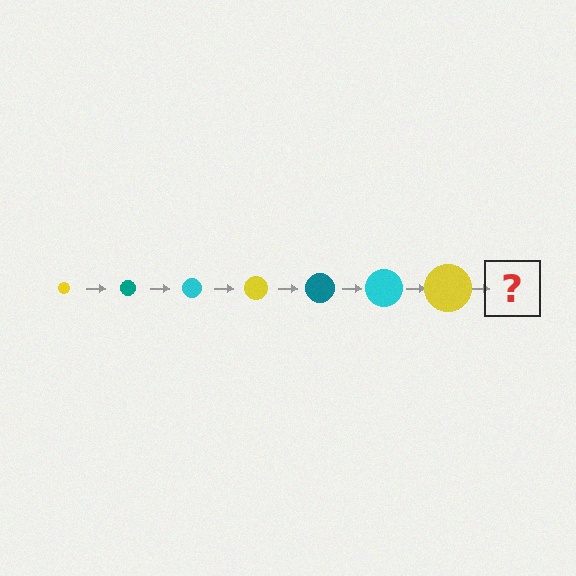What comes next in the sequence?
The next element should be a teal circle, larger than the previous one.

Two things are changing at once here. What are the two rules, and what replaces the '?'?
The two rules are that the circle grows larger each step and the color cycles through yellow, teal, and cyan. The '?' should be a teal circle, larger than the previous one.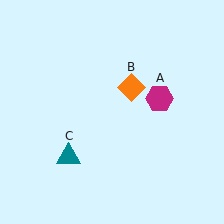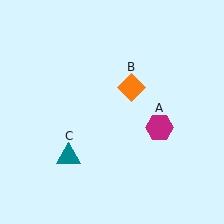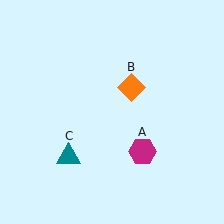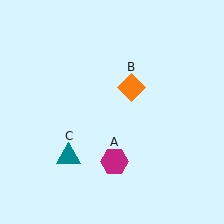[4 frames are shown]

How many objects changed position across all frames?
1 object changed position: magenta hexagon (object A).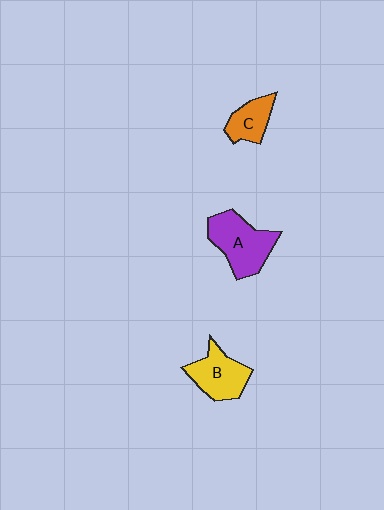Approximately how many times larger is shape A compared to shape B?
Approximately 1.3 times.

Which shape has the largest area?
Shape A (purple).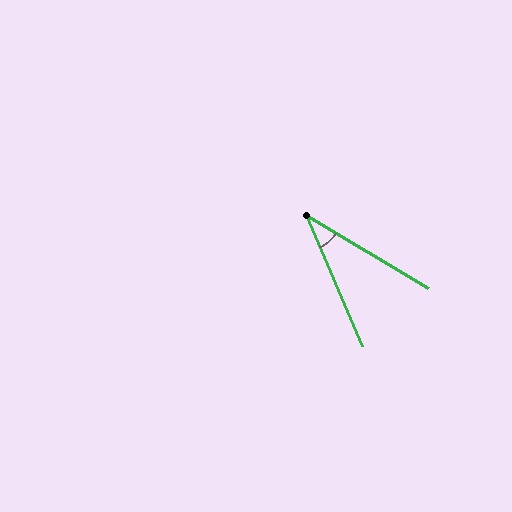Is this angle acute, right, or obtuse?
It is acute.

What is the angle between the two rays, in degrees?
Approximately 36 degrees.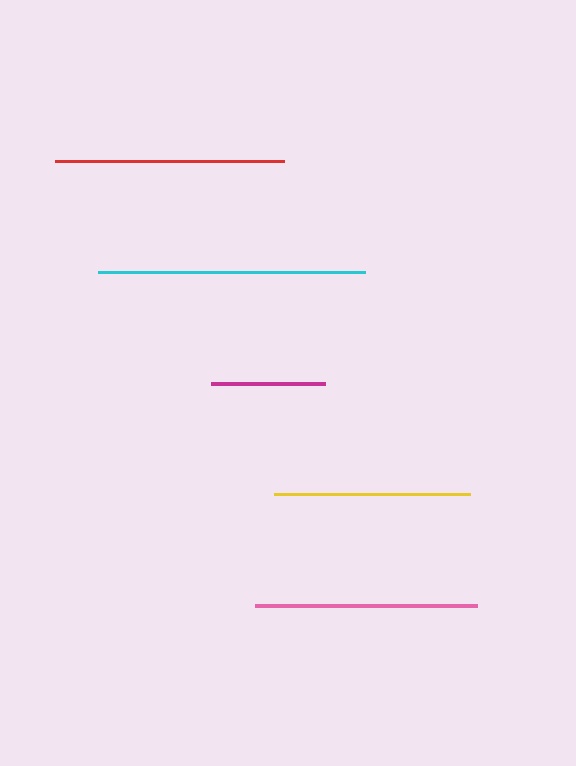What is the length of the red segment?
The red segment is approximately 229 pixels long.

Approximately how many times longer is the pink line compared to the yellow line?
The pink line is approximately 1.1 times the length of the yellow line.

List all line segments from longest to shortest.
From longest to shortest: cyan, red, pink, yellow, magenta.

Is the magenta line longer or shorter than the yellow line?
The yellow line is longer than the magenta line.